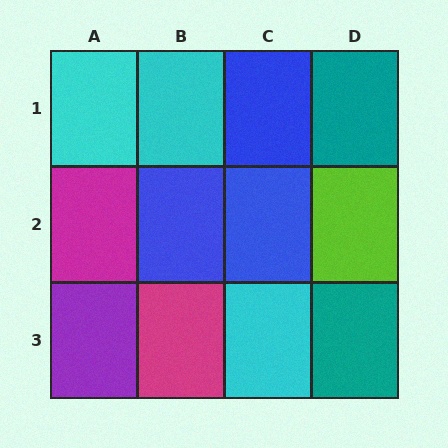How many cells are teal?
2 cells are teal.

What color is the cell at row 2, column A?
Magenta.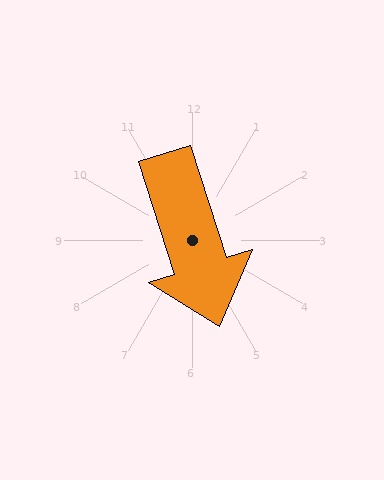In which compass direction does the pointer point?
South.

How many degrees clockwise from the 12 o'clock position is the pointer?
Approximately 162 degrees.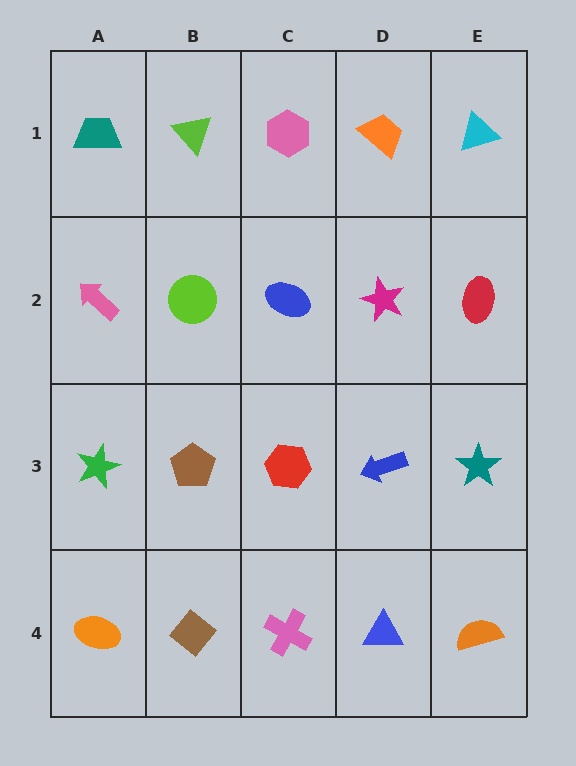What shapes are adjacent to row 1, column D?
A magenta star (row 2, column D), a pink hexagon (row 1, column C), a cyan triangle (row 1, column E).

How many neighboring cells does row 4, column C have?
3.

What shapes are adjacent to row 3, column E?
A red ellipse (row 2, column E), an orange semicircle (row 4, column E), a blue arrow (row 3, column D).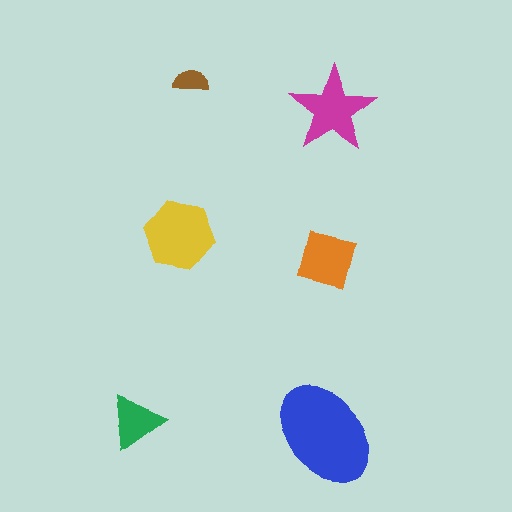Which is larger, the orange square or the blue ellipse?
The blue ellipse.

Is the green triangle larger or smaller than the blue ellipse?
Smaller.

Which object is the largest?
The blue ellipse.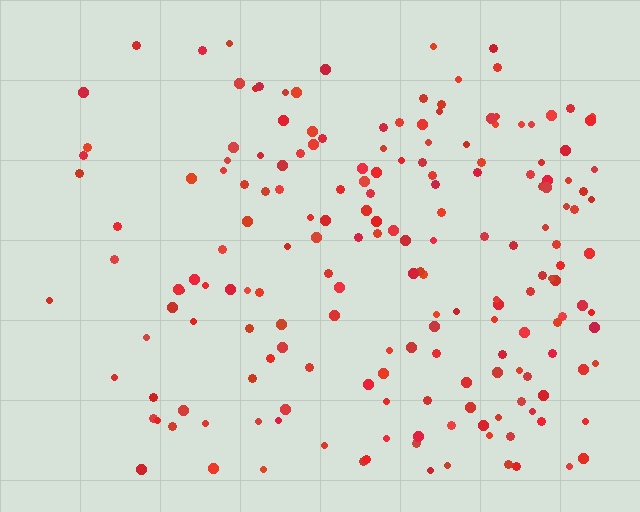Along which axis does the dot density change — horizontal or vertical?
Horizontal.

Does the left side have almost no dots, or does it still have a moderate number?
Still a moderate number, just noticeably fewer than the right.